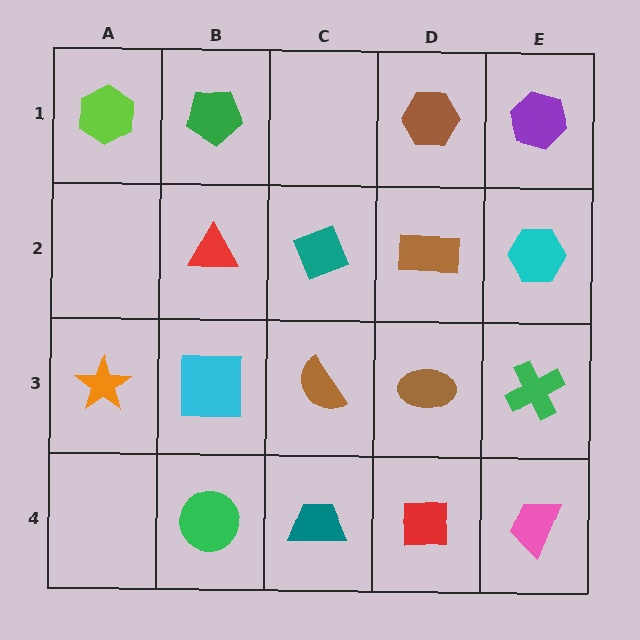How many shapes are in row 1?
4 shapes.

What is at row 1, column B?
A green pentagon.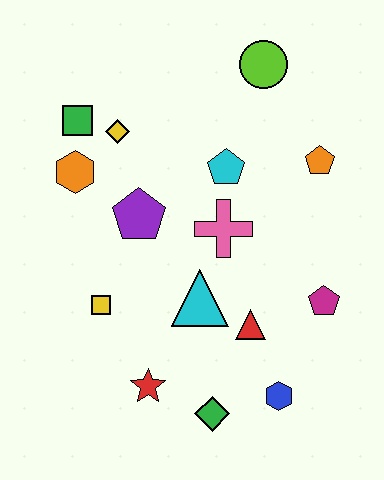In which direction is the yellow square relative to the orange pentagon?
The yellow square is to the left of the orange pentagon.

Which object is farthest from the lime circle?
The green diamond is farthest from the lime circle.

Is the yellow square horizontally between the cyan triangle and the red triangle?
No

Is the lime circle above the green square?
Yes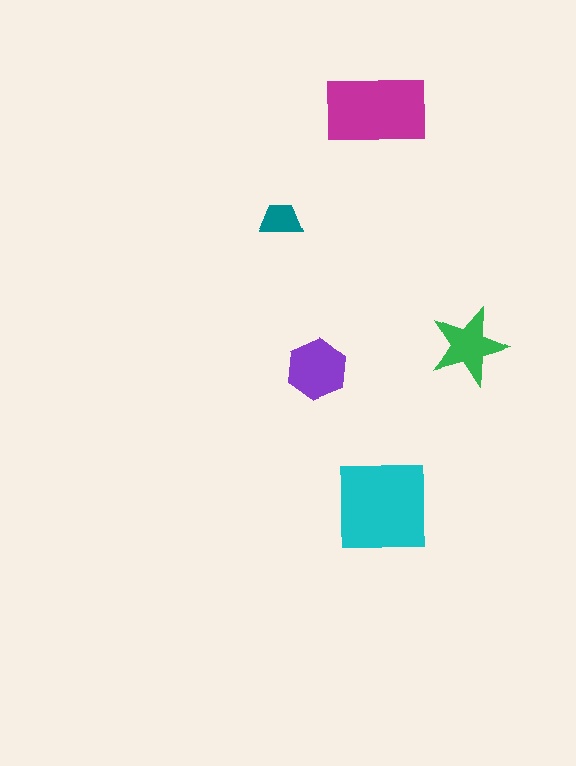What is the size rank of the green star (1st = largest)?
4th.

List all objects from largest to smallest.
The cyan square, the magenta rectangle, the purple hexagon, the green star, the teal trapezoid.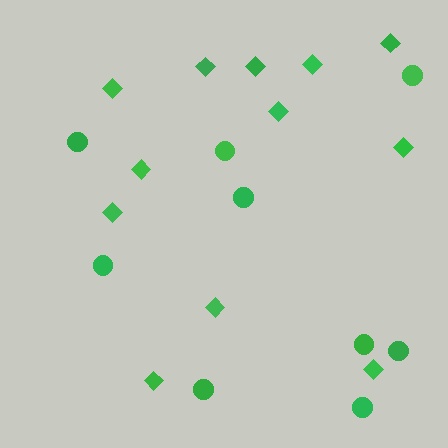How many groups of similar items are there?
There are 2 groups: one group of diamonds (12) and one group of circles (9).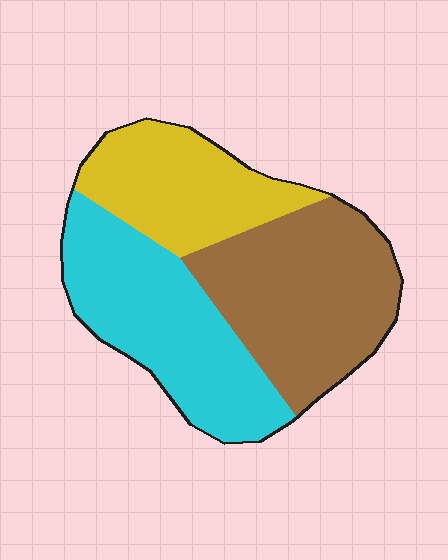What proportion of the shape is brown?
Brown covers 38% of the shape.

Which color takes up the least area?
Yellow, at roughly 25%.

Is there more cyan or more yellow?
Cyan.